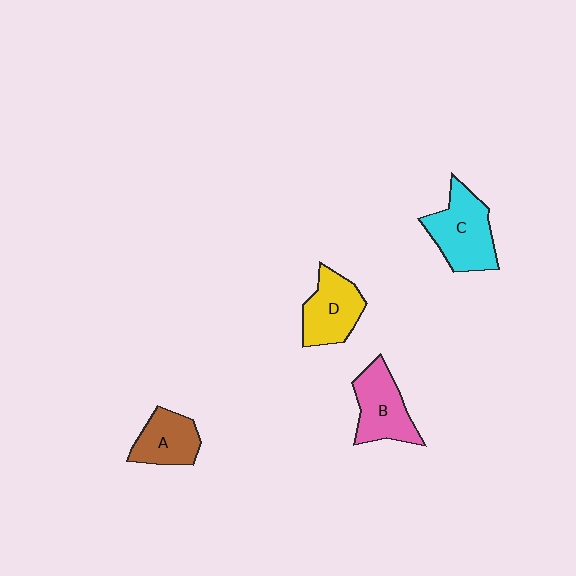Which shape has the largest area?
Shape C (cyan).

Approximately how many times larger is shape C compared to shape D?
Approximately 1.2 times.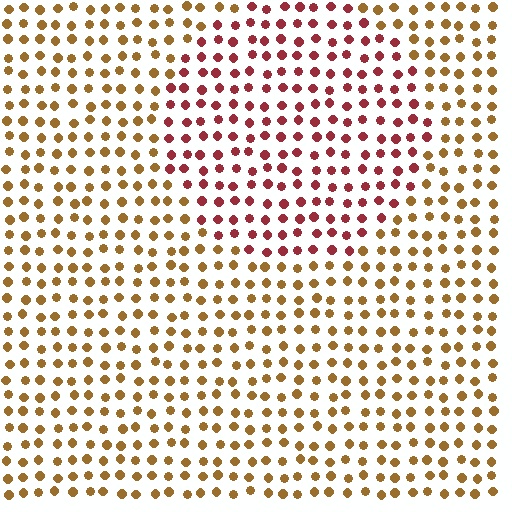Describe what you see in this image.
The image is filled with small brown elements in a uniform arrangement. A circle-shaped region is visible where the elements are tinted to a slightly different hue, forming a subtle color boundary.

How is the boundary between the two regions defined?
The boundary is defined purely by a slight shift in hue (about 44 degrees). Spacing, size, and orientation are identical on both sides.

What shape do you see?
I see a circle.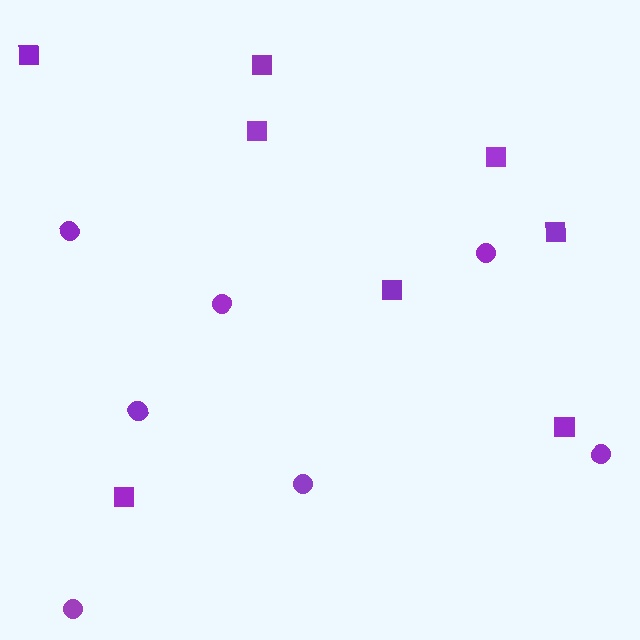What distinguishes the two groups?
There are 2 groups: one group of squares (8) and one group of circles (7).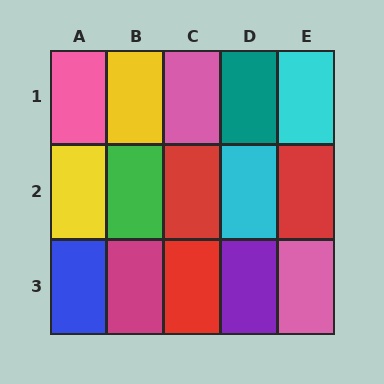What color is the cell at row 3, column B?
Magenta.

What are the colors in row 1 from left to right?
Pink, yellow, pink, teal, cyan.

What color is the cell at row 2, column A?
Yellow.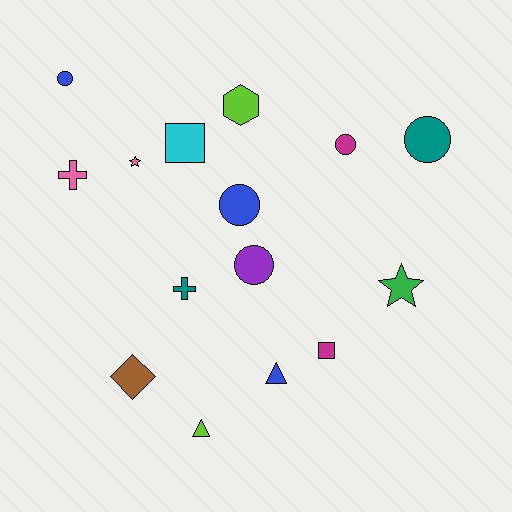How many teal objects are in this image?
There are 2 teal objects.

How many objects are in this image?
There are 15 objects.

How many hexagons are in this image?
There is 1 hexagon.